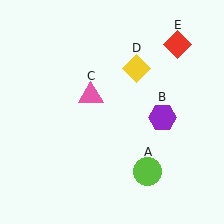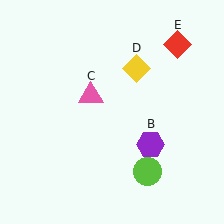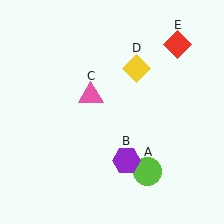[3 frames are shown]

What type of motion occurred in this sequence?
The purple hexagon (object B) rotated clockwise around the center of the scene.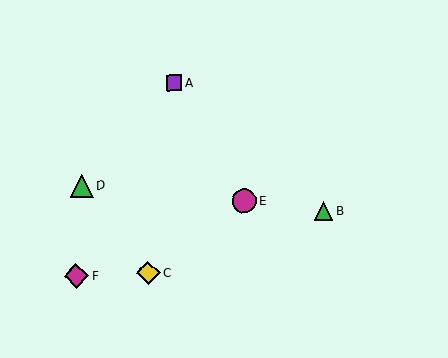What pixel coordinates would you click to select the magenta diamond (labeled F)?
Click at (76, 276) to select the magenta diamond F.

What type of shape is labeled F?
Shape F is a magenta diamond.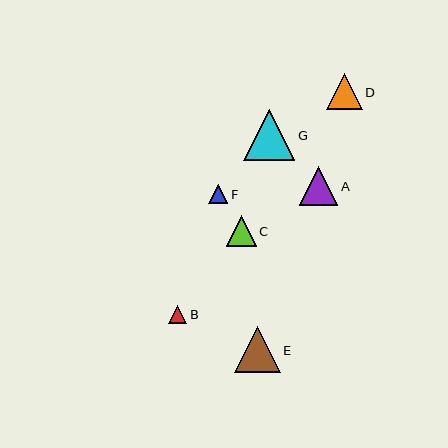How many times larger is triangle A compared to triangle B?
Triangle A is approximately 2.2 times the size of triangle B.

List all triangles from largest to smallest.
From largest to smallest: G, E, A, D, C, F, B.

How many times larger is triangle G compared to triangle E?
Triangle G is approximately 1.1 times the size of triangle E.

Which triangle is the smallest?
Triangle B is the smallest with a size of approximately 18 pixels.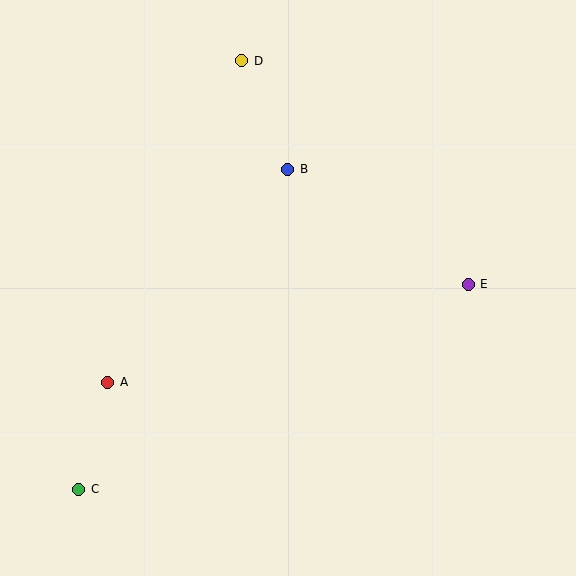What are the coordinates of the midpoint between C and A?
The midpoint between C and A is at (93, 436).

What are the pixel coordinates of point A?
Point A is at (108, 382).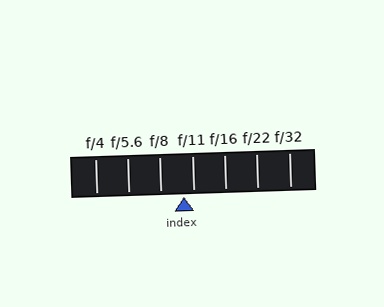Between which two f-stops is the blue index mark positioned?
The index mark is between f/8 and f/11.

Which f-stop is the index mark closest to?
The index mark is closest to f/11.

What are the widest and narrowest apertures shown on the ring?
The widest aperture shown is f/4 and the narrowest is f/32.